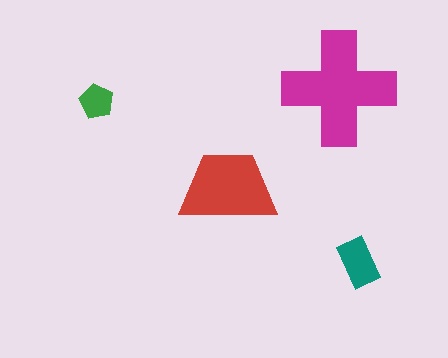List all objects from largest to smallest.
The magenta cross, the red trapezoid, the teal rectangle, the green pentagon.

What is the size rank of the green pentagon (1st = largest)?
4th.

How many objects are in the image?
There are 4 objects in the image.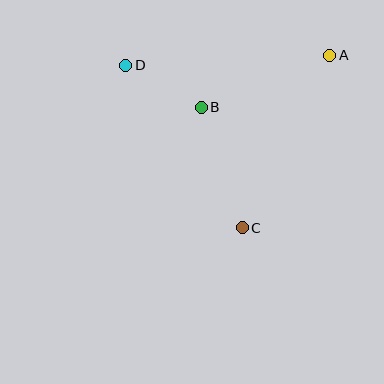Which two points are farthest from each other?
Points A and D are farthest from each other.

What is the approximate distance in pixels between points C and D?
The distance between C and D is approximately 200 pixels.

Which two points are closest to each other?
Points B and D are closest to each other.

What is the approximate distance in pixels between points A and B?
The distance between A and B is approximately 139 pixels.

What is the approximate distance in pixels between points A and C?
The distance between A and C is approximately 193 pixels.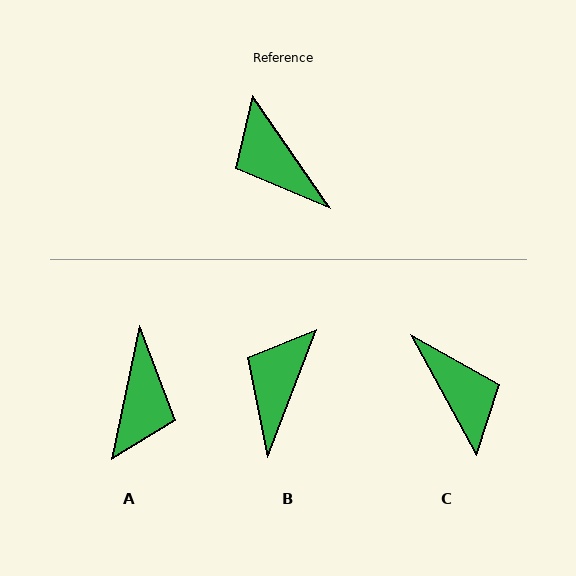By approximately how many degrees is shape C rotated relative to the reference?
Approximately 174 degrees counter-clockwise.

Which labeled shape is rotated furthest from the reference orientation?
C, about 174 degrees away.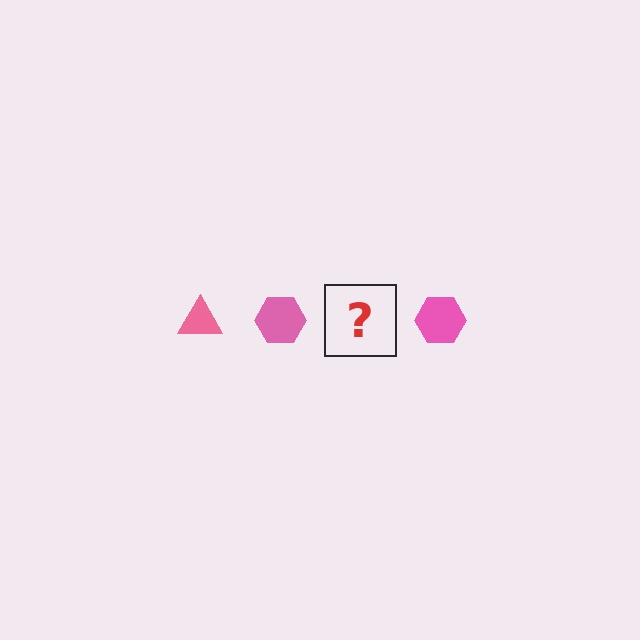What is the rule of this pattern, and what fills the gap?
The rule is that the pattern cycles through triangle, hexagon shapes in pink. The gap should be filled with a pink triangle.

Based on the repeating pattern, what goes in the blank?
The blank should be a pink triangle.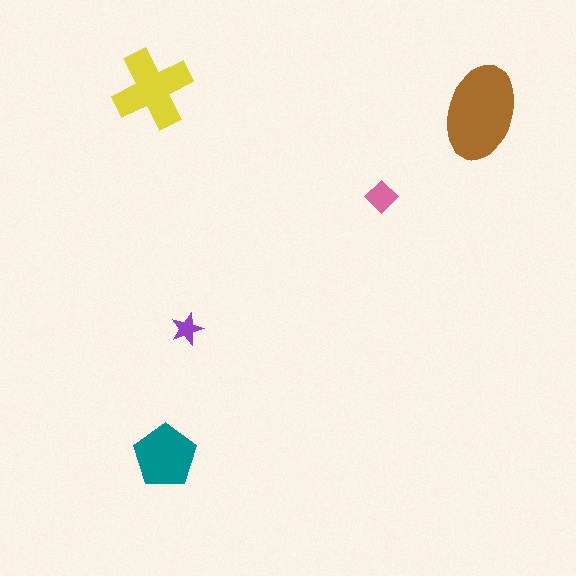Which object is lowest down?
The teal pentagon is bottommost.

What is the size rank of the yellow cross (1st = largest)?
2nd.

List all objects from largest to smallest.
The brown ellipse, the yellow cross, the teal pentagon, the pink diamond, the purple star.